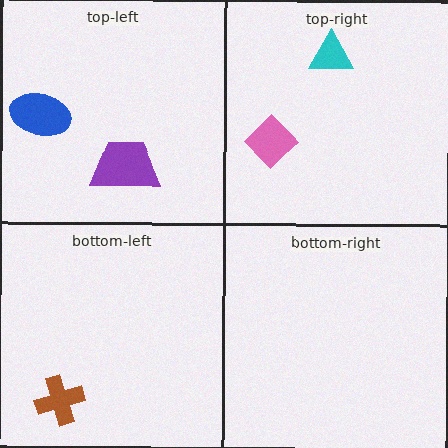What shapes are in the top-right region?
The pink diamond, the cyan triangle.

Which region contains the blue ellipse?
The top-left region.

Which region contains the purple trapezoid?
The top-left region.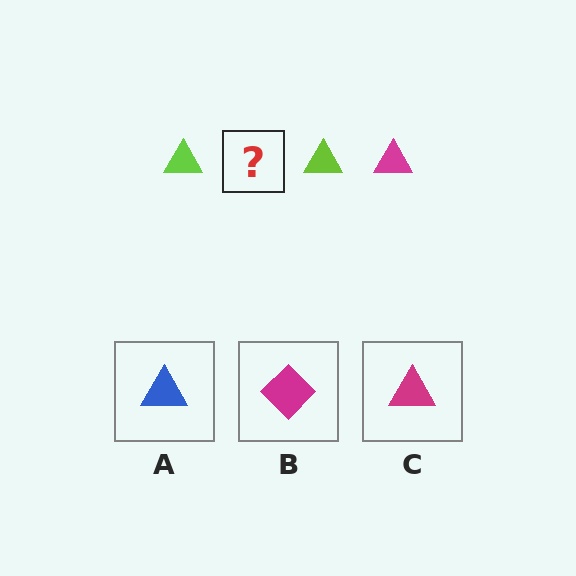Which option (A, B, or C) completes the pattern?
C.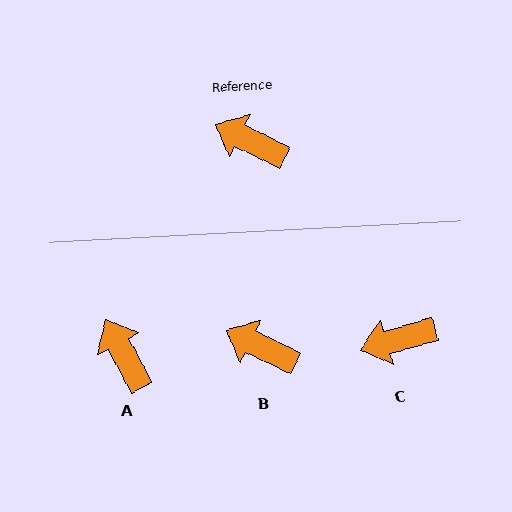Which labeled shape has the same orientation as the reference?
B.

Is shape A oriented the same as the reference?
No, it is off by about 35 degrees.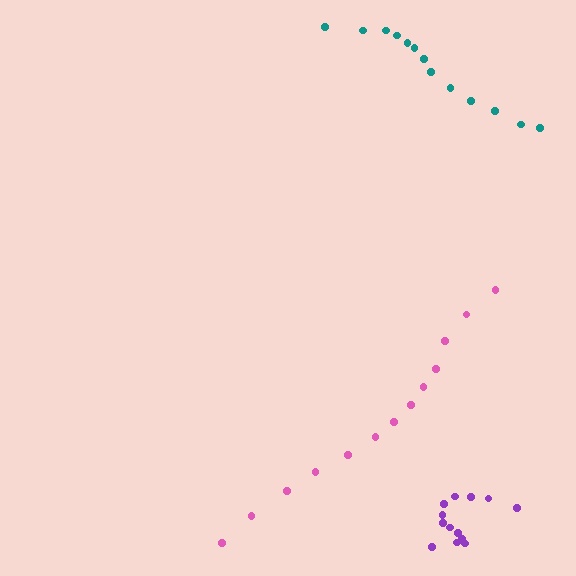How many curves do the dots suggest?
There are 3 distinct paths.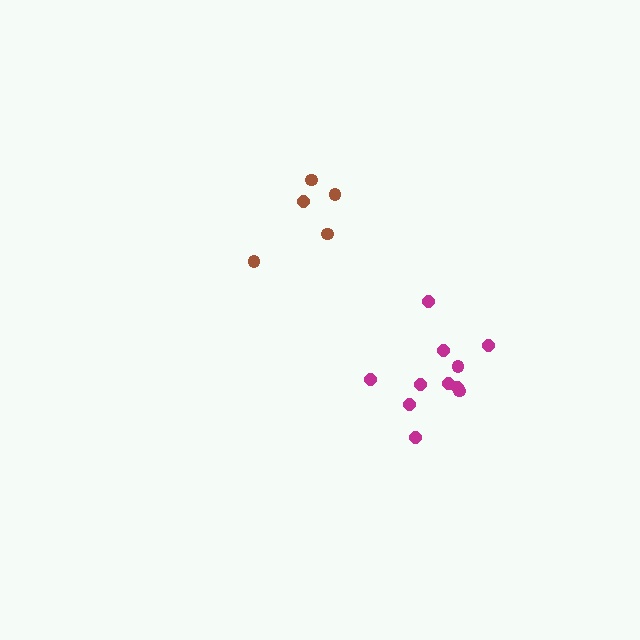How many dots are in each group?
Group 1: 5 dots, Group 2: 11 dots (16 total).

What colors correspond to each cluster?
The clusters are colored: brown, magenta.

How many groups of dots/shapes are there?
There are 2 groups.